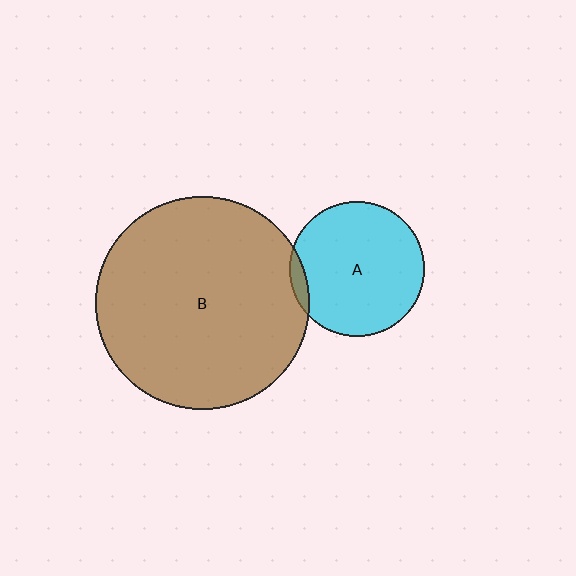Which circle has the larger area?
Circle B (brown).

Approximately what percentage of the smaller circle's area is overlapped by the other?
Approximately 5%.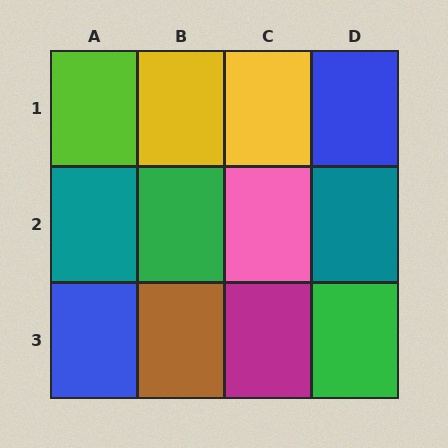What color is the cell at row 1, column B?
Yellow.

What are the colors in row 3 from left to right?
Blue, brown, magenta, green.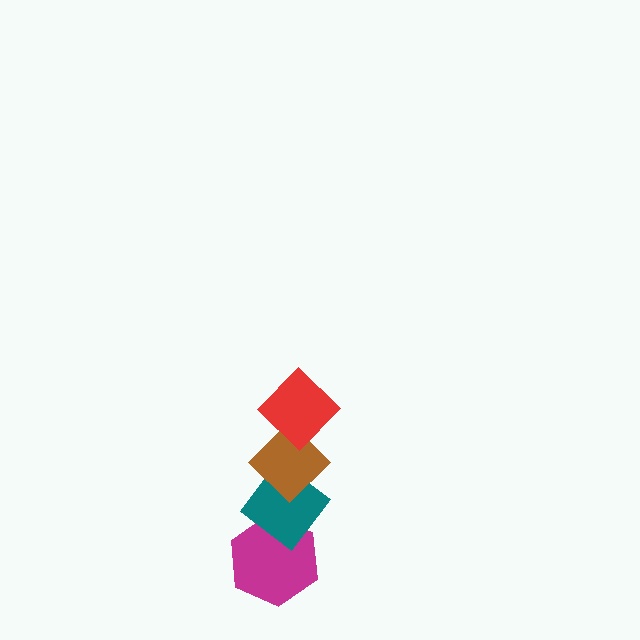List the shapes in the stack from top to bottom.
From top to bottom: the red diamond, the brown diamond, the teal diamond, the magenta hexagon.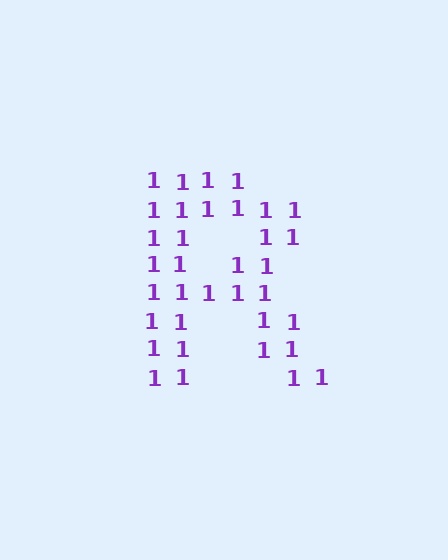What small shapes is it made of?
It is made of small digit 1's.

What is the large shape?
The large shape is the letter R.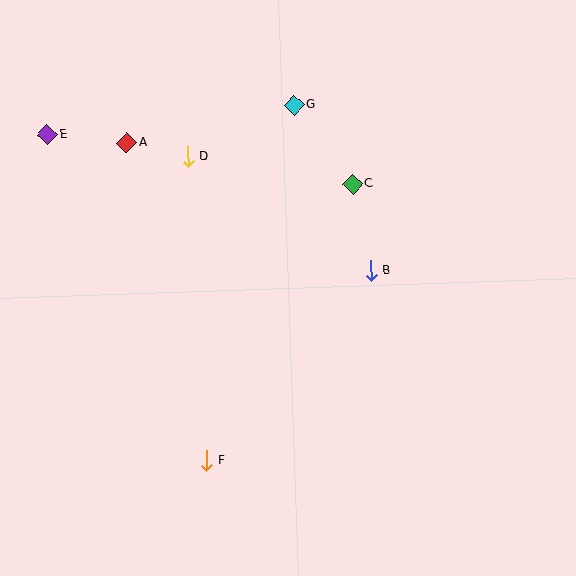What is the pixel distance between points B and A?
The distance between B and A is 275 pixels.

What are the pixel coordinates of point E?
Point E is at (47, 135).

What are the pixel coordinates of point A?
Point A is at (127, 143).